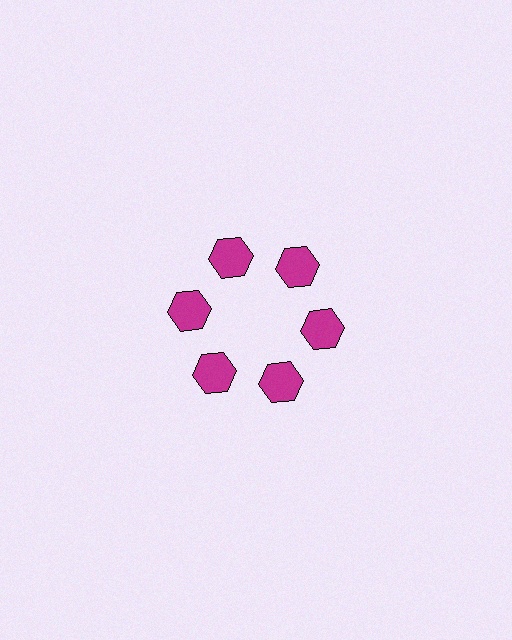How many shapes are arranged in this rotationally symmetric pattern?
There are 6 shapes, arranged in 6 groups of 1.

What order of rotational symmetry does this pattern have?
This pattern has 6-fold rotational symmetry.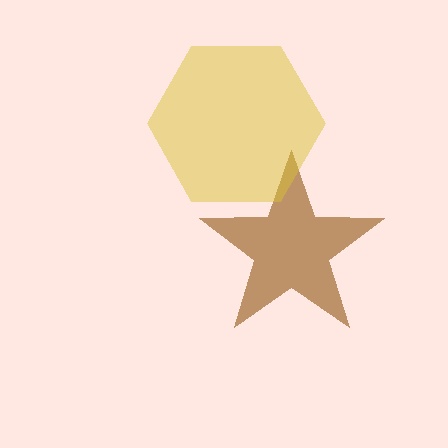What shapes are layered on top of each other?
The layered shapes are: a brown star, a yellow hexagon.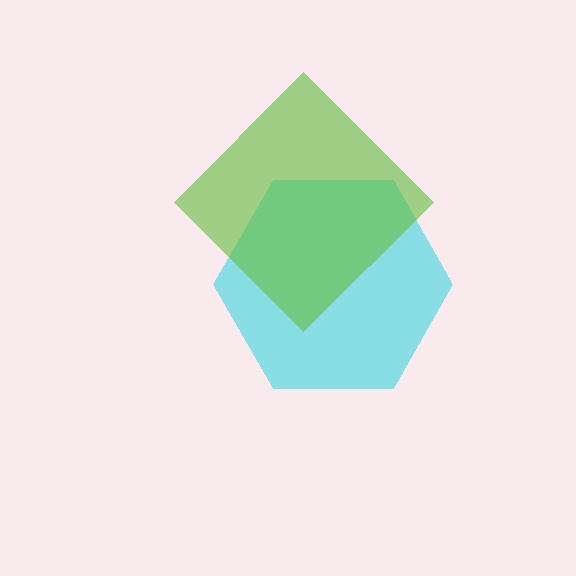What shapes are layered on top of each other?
The layered shapes are: a cyan hexagon, a lime diamond.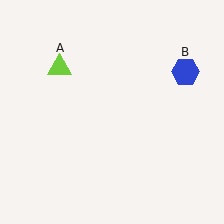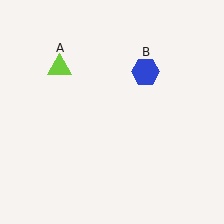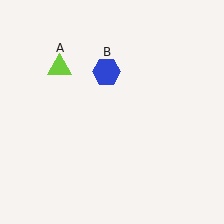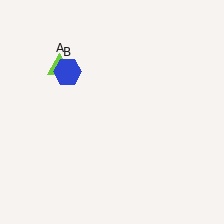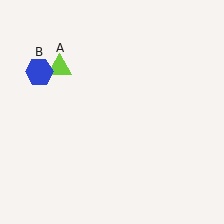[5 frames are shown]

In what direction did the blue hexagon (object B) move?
The blue hexagon (object B) moved left.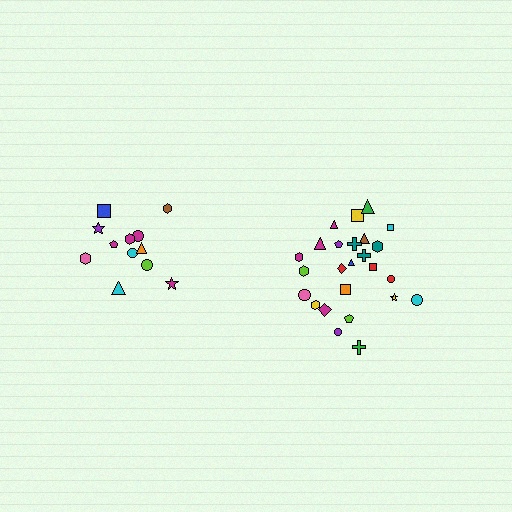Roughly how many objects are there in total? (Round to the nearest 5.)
Roughly 35 objects in total.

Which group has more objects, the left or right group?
The right group.